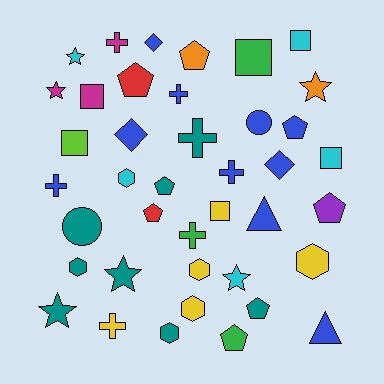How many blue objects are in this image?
There are 10 blue objects.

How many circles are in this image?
There are 2 circles.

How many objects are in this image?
There are 40 objects.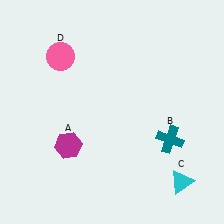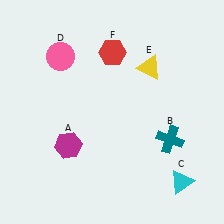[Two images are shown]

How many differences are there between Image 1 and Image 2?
There are 2 differences between the two images.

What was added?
A yellow triangle (E), a red hexagon (F) were added in Image 2.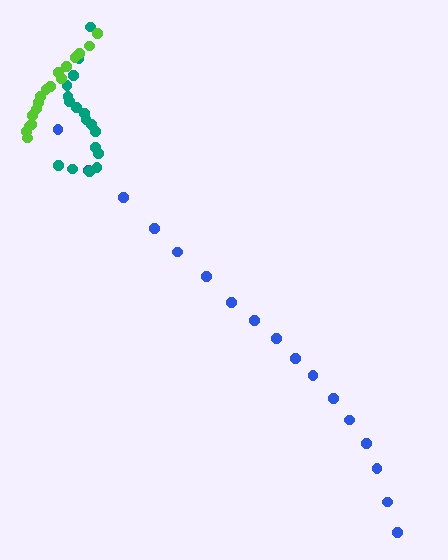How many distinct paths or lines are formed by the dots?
There are 3 distinct paths.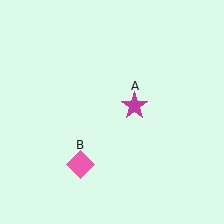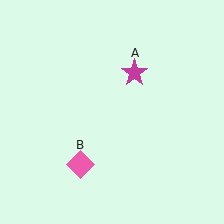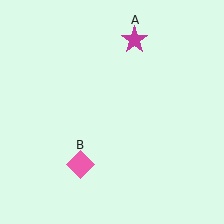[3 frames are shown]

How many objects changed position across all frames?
1 object changed position: magenta star (object A).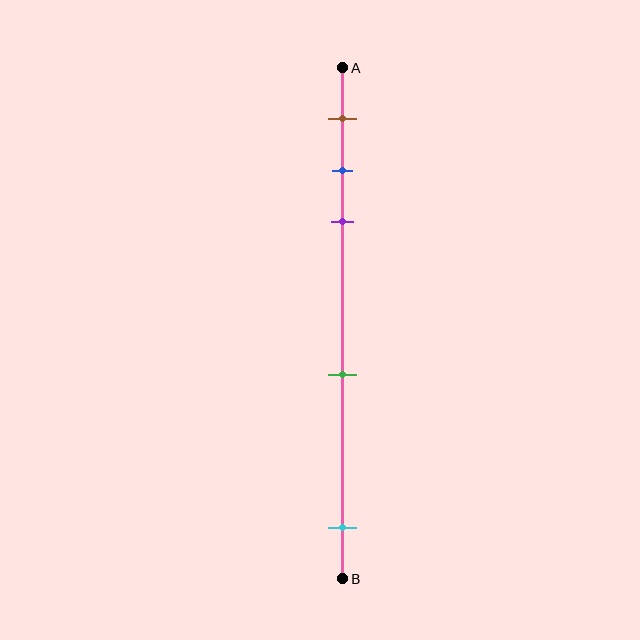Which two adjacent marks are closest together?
The blue and purple marks are the closest adjacent pair.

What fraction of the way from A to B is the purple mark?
The purple mark is approximately 30% (0.3) of the way from A to B.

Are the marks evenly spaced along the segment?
No, the marks are not evenly spaced.